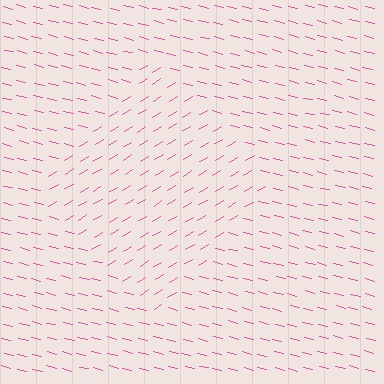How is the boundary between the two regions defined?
The boundary is defined purely by a change in line orientation (approximately 45 degrees difference). All lines are the same color and thickness.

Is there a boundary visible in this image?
Yes, there is a texture boundary formed by a change in line orientation.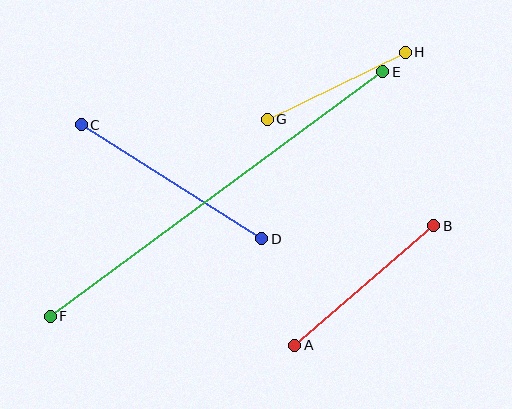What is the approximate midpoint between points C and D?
The midpoint is at approximately (171, 182) pixels.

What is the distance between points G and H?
The distance is approximately 154 pixels.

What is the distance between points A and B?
The distance is approximately 184 pixels.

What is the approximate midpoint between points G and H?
The midpoint is at approximately (336, 86) pixels.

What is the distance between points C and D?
The distance is approximately 213 pixels.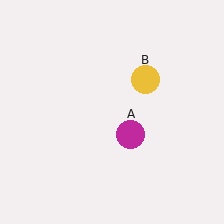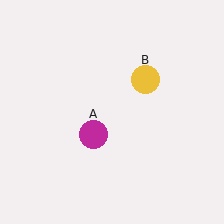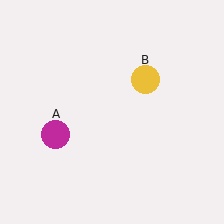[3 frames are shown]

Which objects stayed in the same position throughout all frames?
Yellow circle (object B) remained stationary.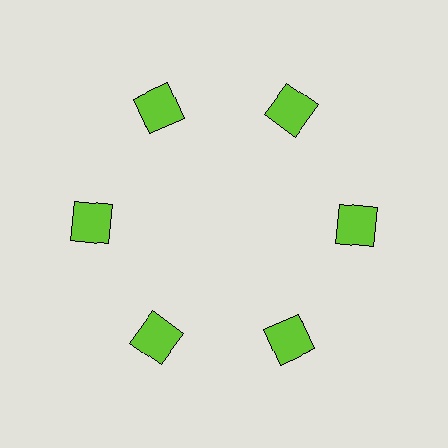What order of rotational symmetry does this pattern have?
This pattern has 6-fold rotational symmetry.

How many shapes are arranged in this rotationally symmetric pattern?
There are 6 shapes, arranged in 6 groups of 1.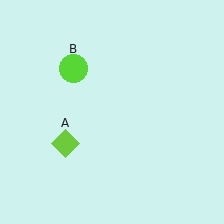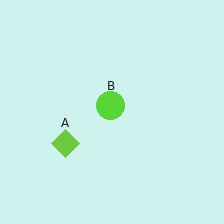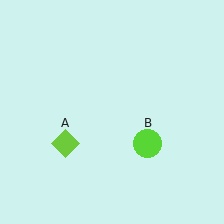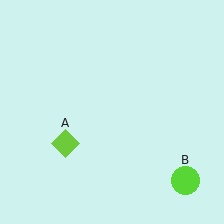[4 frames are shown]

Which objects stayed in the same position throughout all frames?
Lime diamond (object A) remained stationary.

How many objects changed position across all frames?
1 object changed position: lime circle (object B).